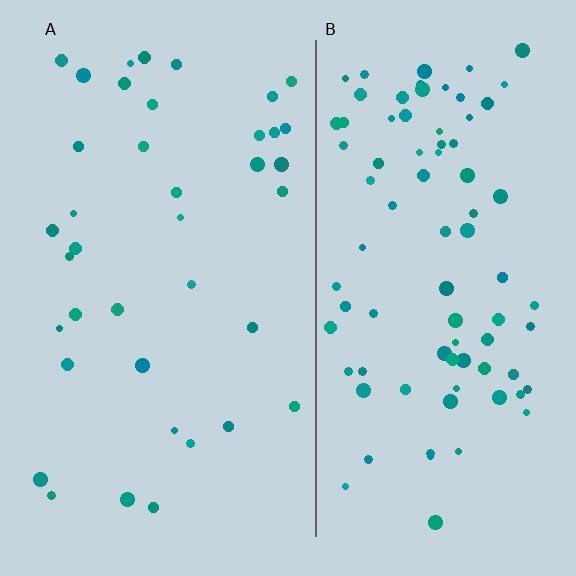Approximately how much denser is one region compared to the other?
Approximately 2.2× — region B over region A.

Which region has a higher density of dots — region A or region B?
B (the right).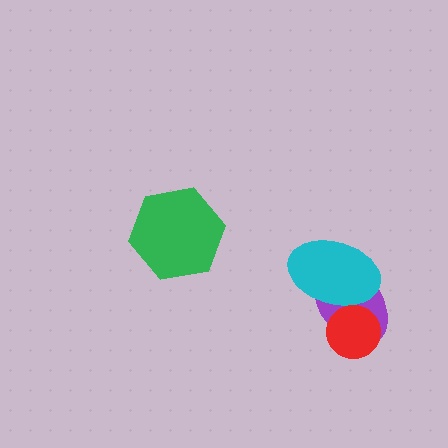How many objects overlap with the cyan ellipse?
2 objects overlap with the cyan ellipse.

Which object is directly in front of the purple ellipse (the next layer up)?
The cyan ellipse is directly in front of the purple ellipse.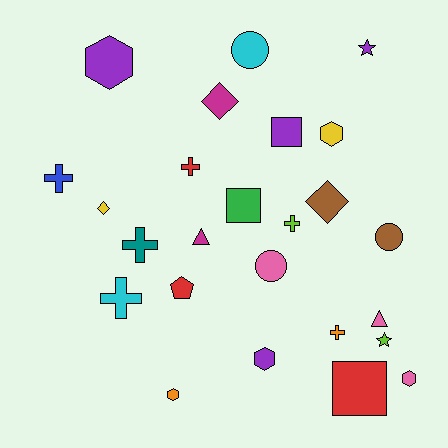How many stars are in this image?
There are 2 stars.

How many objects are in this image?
There are 25 objects.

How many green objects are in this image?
There is 1 green object.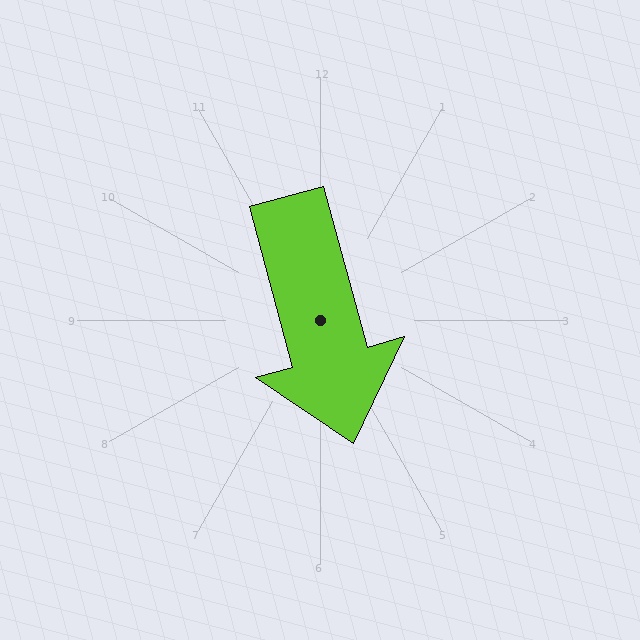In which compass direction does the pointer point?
South.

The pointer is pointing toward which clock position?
Roughly 5 o'clock.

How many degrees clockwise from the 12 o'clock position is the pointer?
Approximately 165 degrees.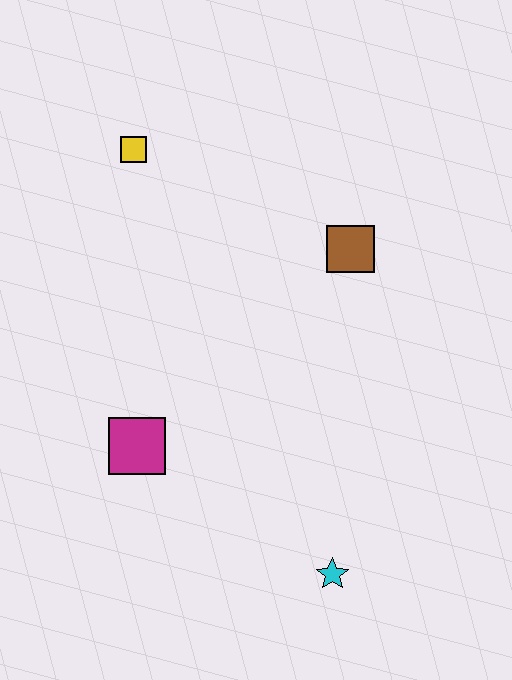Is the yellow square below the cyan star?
No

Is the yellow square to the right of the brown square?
No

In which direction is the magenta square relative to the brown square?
The magenta square is to the left of the brown square.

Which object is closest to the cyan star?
The magenta square is closest to the cyan star.